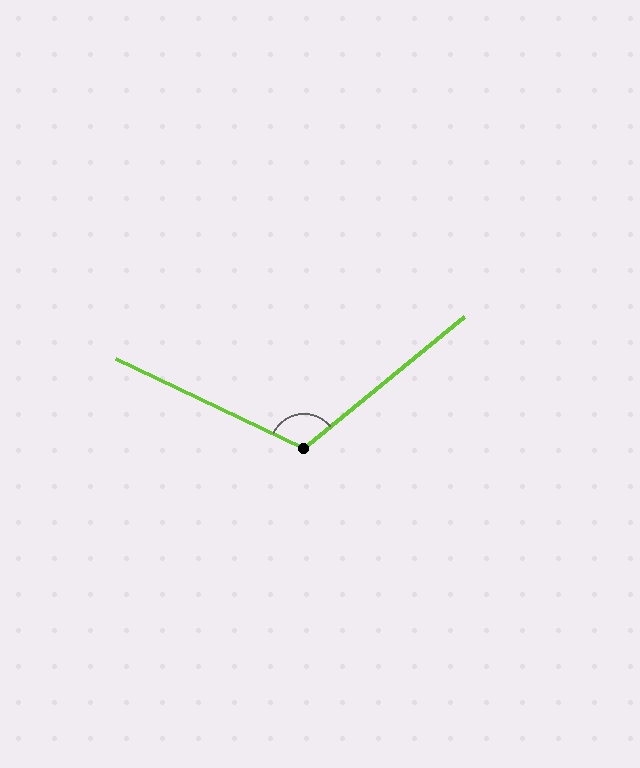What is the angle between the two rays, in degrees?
Approximately 115 degrees.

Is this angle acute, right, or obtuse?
It is obtuse.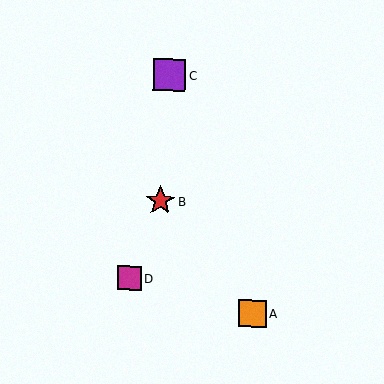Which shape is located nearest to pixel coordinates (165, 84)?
The purple square (labeled C) at (169, 75) is nearest to that location.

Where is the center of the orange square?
The center of the orange square is at (253, 313).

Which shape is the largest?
The purple square (labeled C) is the largest.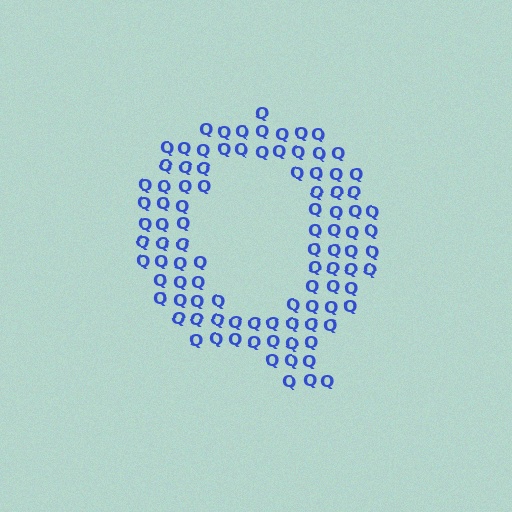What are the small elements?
The small elements are letter Q's.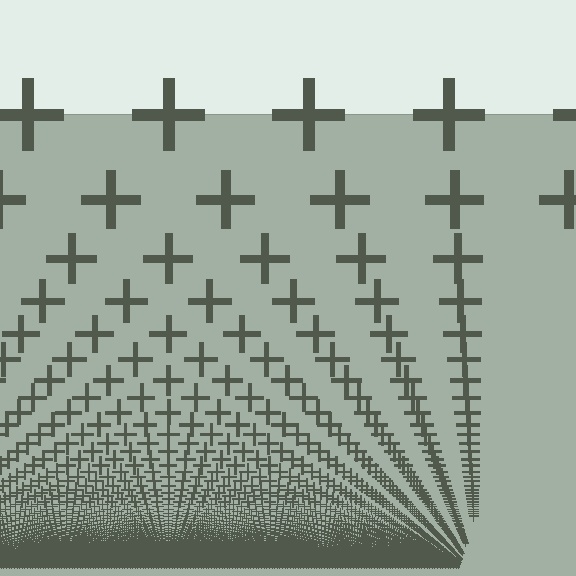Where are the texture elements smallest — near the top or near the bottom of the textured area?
Near the bottom.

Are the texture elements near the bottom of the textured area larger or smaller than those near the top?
Smaller. The gradient is inverted — elements near the bottom are smaller and denser.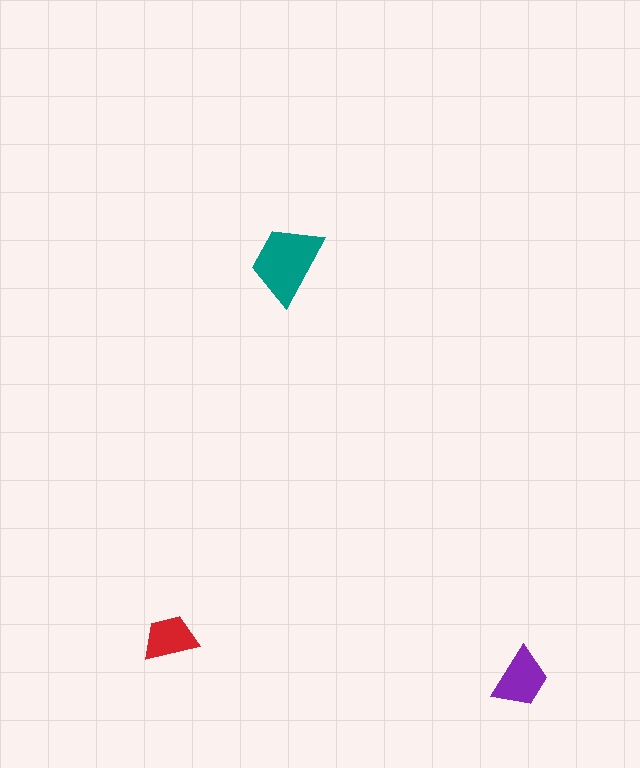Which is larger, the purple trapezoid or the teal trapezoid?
The teal one.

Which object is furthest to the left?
The red trapezoid is leftmost.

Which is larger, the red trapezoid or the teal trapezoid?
The teal one.